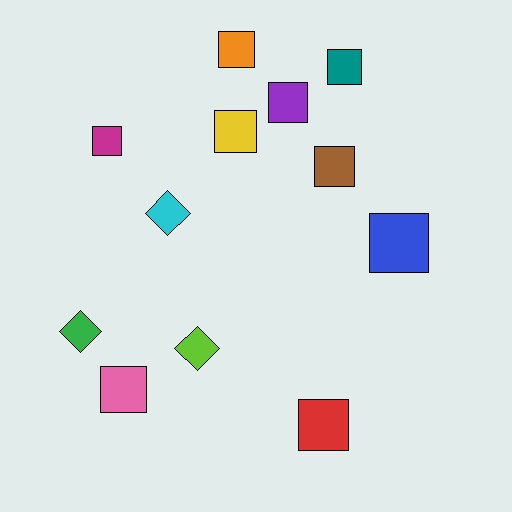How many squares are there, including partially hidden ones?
There are 9 squares.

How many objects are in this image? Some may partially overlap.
There are 12 objects.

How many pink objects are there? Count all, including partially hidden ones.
There is 1 pink object.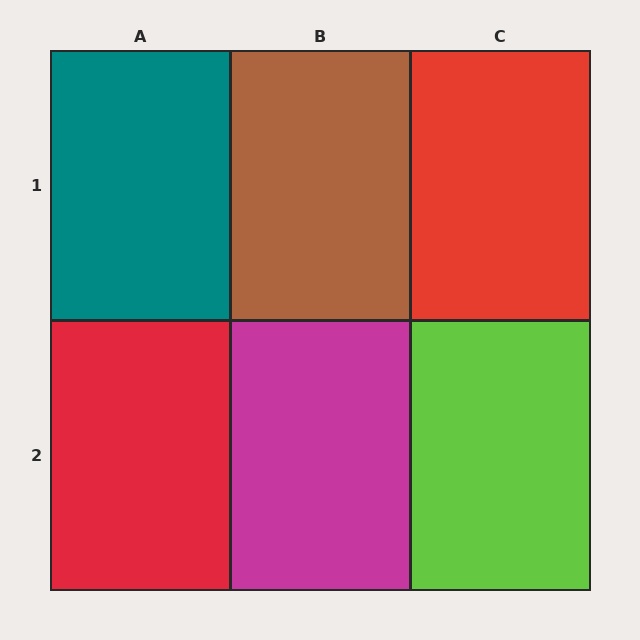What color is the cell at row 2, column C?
Lime.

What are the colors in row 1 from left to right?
Teal, brown, red.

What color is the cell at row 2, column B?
Magenta.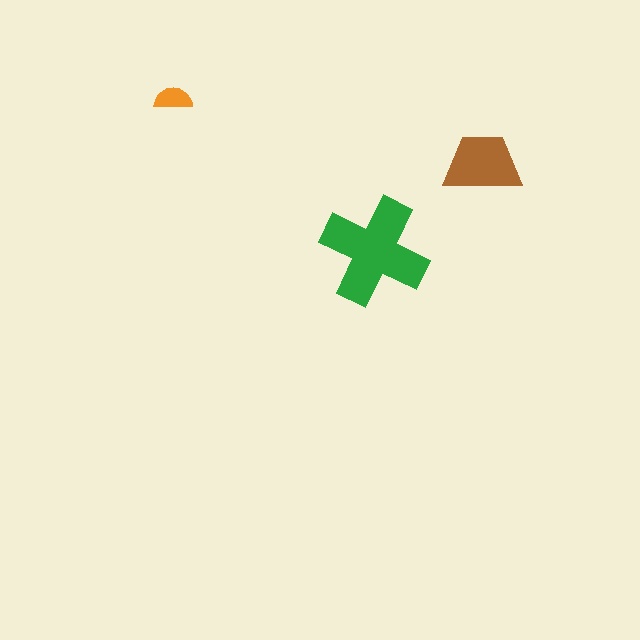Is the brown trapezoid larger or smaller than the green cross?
Smaller.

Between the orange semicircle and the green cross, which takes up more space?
The green cross.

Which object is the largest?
The green cross.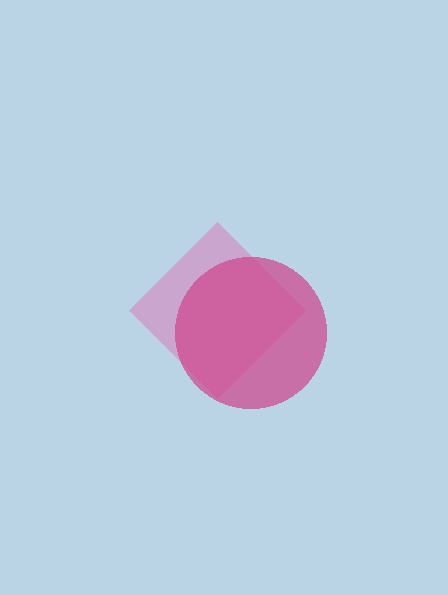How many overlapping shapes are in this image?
There are 2 overlapping shapes in the image.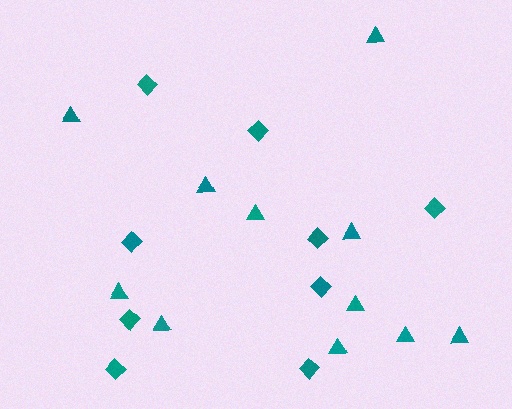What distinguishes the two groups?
There are 2 groups: one group of diamonds (9) and one group of triangles (11).